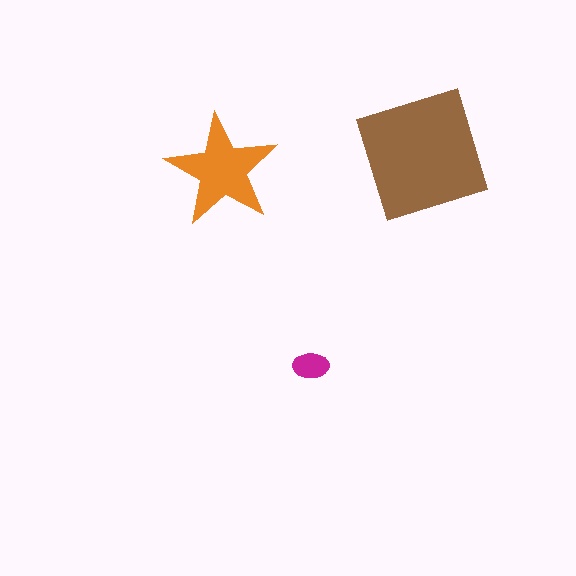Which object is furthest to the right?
The brown square is rightmost.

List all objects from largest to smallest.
The brown square, the orange star, the magenta ellipse.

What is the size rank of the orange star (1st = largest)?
2nd.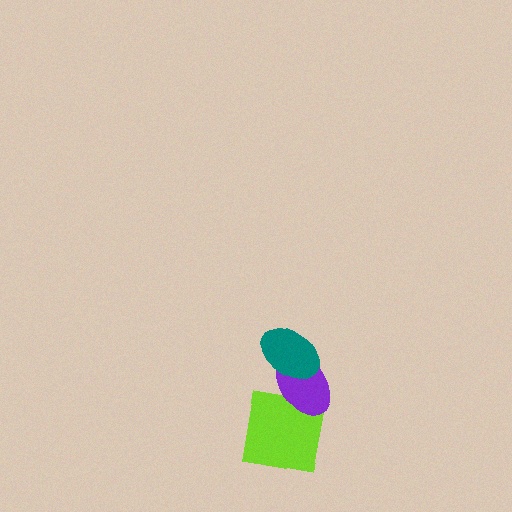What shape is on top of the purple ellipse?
The teal ellipse is on top of the purple ellipse.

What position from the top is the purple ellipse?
The purple ellipse is 2nd from the top.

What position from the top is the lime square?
The lime square is 3rd from the top.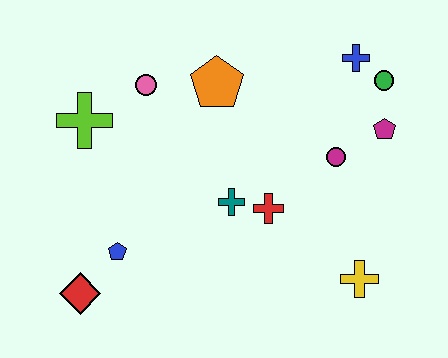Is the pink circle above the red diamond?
Yes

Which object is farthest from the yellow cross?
The lime cross is farthest from the yellow cross.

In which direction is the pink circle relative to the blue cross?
The pink circle is to the left of the blue cross.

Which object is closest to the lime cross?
The pink circle is closest to the lime cross.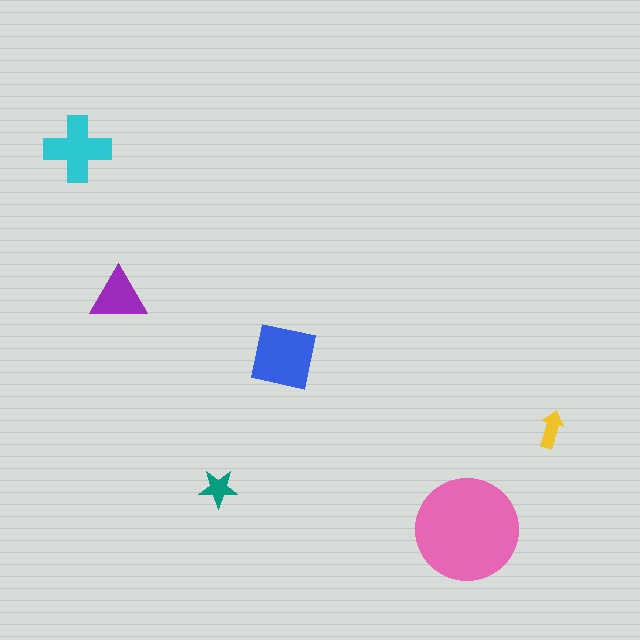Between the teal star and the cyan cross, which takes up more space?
The cyan cross.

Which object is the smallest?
The yellow arrow.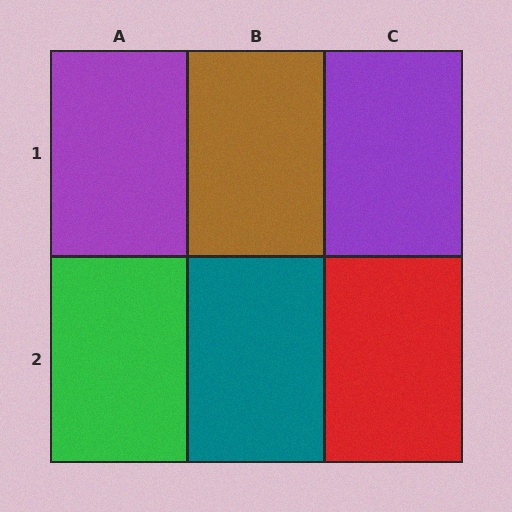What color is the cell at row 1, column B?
Brown.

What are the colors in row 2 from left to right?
Green, teal, red.